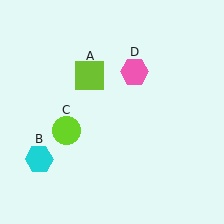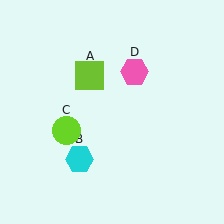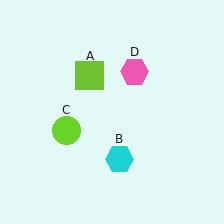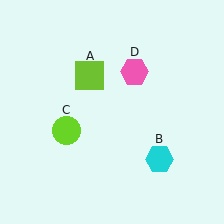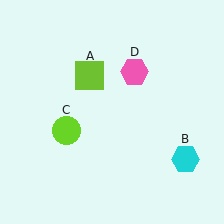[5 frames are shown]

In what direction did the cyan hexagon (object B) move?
The cyan hexagon (object B) moved right.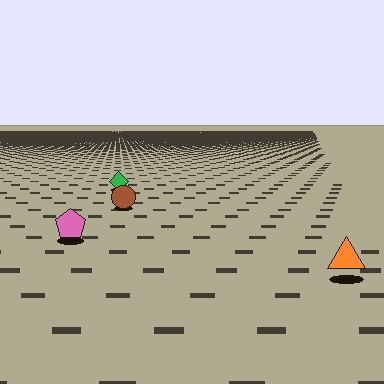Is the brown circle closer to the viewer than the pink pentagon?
No. The pink pentagon is closer — you can tell from the texture gradient: the ground texture is coarser near it.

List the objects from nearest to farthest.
From nearest to farthest: the orange triangle, the pink pentagon, the brown circle, the green diamond.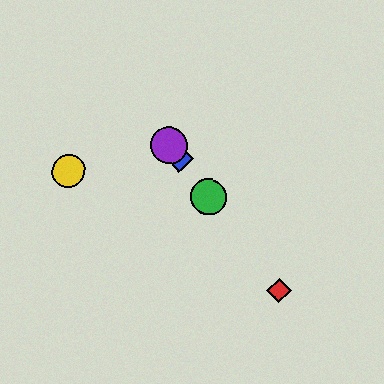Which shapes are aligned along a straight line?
The red diamond, the blue diamond, the green circle, the purple circle are aligned along a straight line.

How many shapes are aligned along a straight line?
4 shapes (the red diamond, the blue diamond, the green circle, the purple circle) are aligned along a straight line.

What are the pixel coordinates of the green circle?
The green circle is at (208, 197).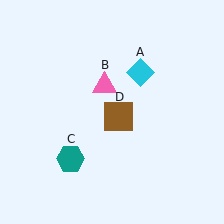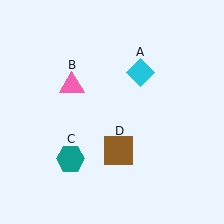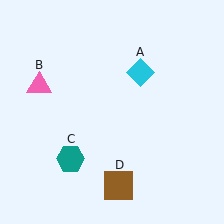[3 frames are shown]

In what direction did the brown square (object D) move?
The brown square (object D) moved down.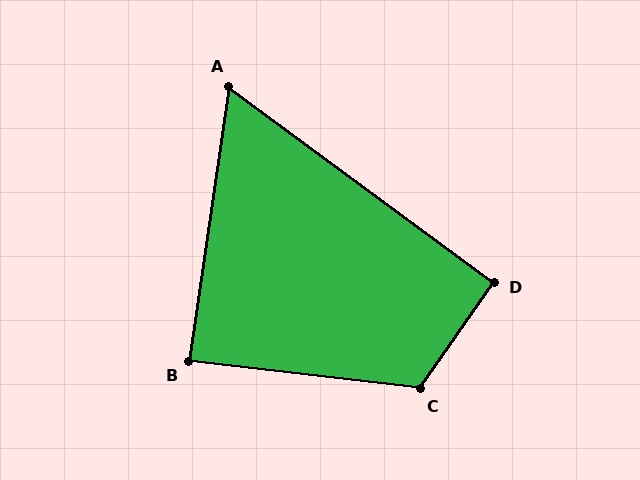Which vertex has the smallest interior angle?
A, at approximately 62 degrees.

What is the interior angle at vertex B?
Approximately 88 degrees (approximately right).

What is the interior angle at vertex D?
Approximately 92 degrees (approximately right).